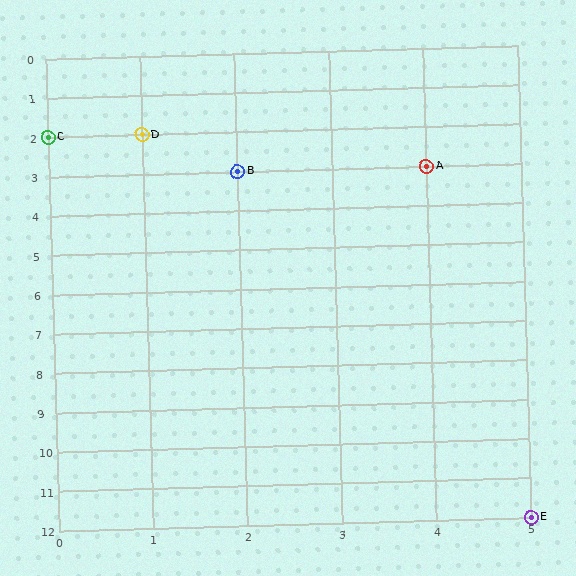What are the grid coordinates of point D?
Point D is at grid coordinates (1, 2).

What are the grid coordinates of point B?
Point B is at grid coordinates (2, 3).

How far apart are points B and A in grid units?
Points B and A are 2 columns apart.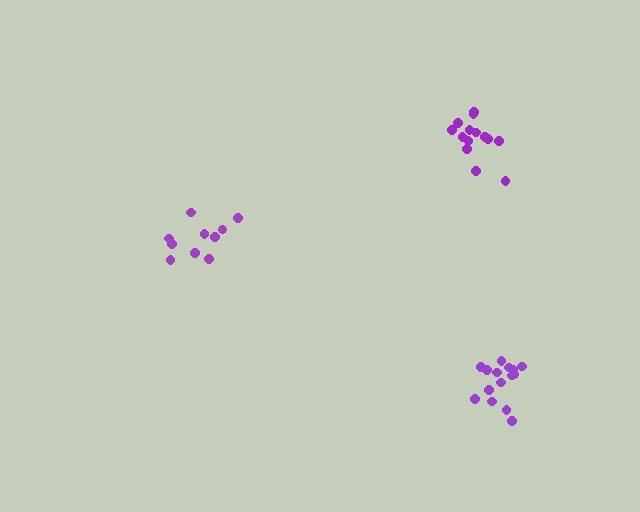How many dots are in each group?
Group 1: 14 dots, Group 2: 10 dots, Group 3: 15 dots (39 total).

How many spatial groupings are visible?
There are 3 spatial groupings.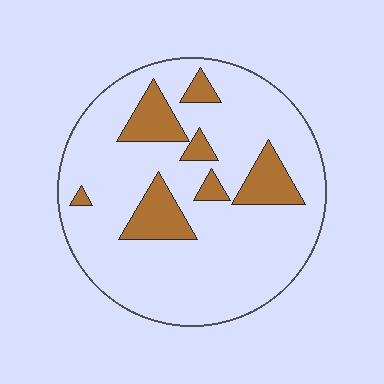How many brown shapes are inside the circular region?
7.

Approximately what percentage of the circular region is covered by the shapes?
Approximately 20%.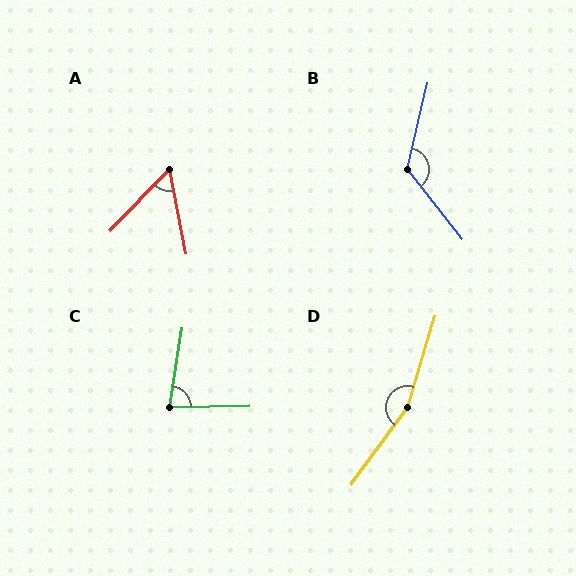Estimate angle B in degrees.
Approximately 129 degrees.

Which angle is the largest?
D, at approximately 161 degrees.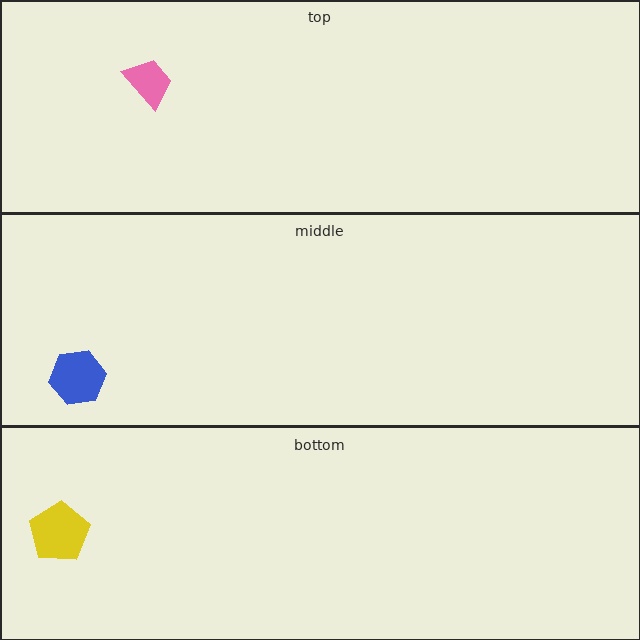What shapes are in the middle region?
The blue hexagon.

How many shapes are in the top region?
1.